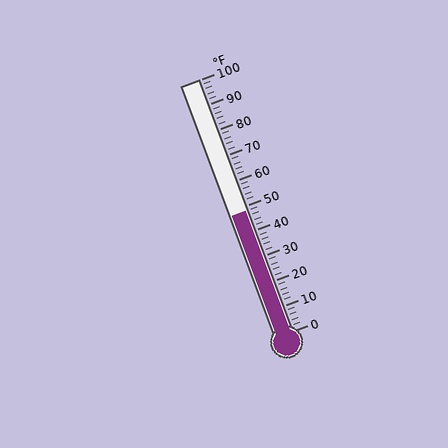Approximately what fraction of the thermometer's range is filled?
The thermometer is filled to approximately 50% of its range.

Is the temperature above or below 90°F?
The temperature is below 90°F.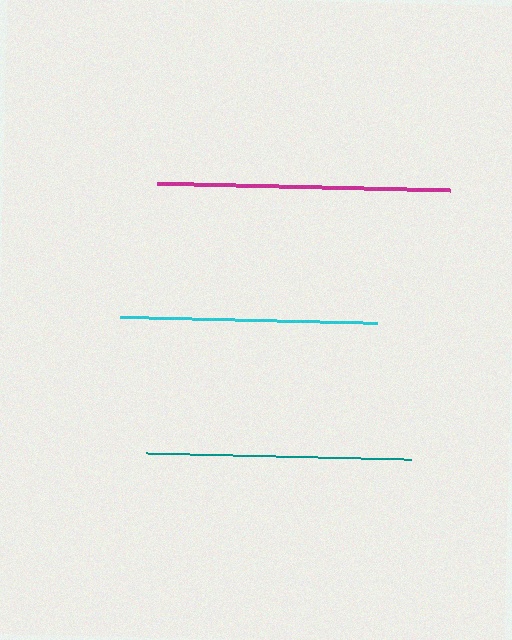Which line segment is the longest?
The magenta line is the longest at approximately 293 pixels.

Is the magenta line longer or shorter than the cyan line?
The magenta line is longer than the cyan line.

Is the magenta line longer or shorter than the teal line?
The magenta line is longer than the teal line.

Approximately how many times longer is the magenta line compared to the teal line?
The magenta line is approximately 1.1 times the length of the teal line.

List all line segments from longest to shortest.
From longest to shortest: magenta, teal, cyan.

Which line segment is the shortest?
The cyan line is the shortest at approximately 256 pixels.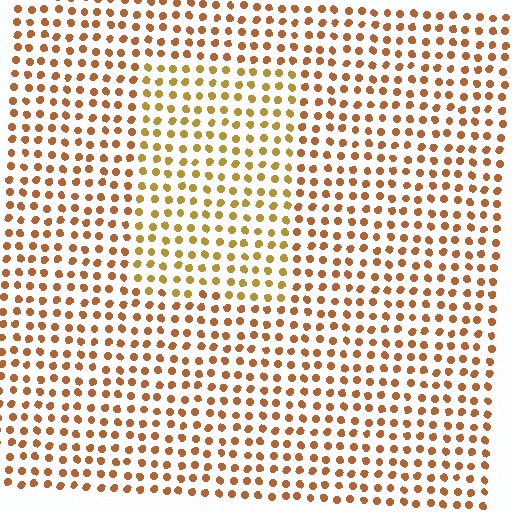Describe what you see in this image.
The image is filled with small brown elements in a uniform arrangement. A rectangle-shaped region is visible where the elements are tinted to a slightly different hue, forming a subtle color boundary.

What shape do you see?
I see a rectangle.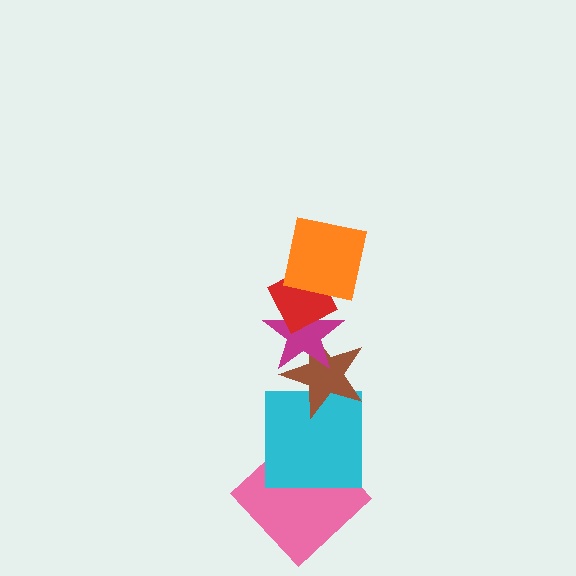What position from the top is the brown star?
The brown star is 4th from the top.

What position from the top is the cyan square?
The cyan square is 5th from the top.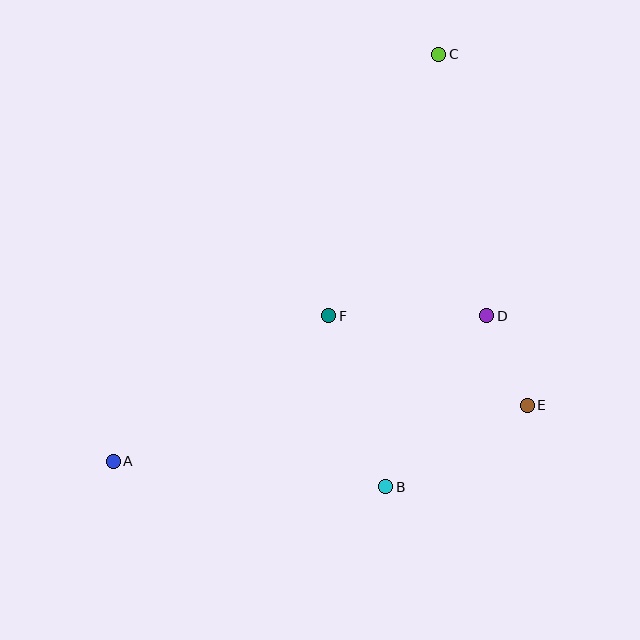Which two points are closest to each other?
Points D and E are closest to each other.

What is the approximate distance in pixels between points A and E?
The distance between A and E is approximately 418 pixels.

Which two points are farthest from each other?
Points A and C are farthest from each other.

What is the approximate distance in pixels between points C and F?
The distance between C and F is approximately 283 pixels.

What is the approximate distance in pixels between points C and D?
The distance between C and D is approximately 266 pixels.